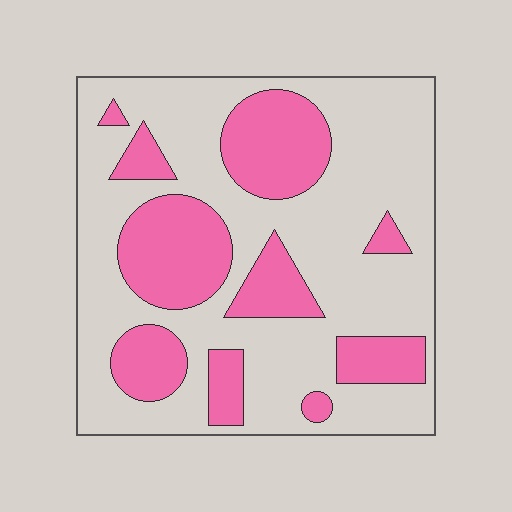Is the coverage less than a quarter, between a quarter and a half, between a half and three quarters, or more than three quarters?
Between a quarter and a half.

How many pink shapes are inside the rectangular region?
10.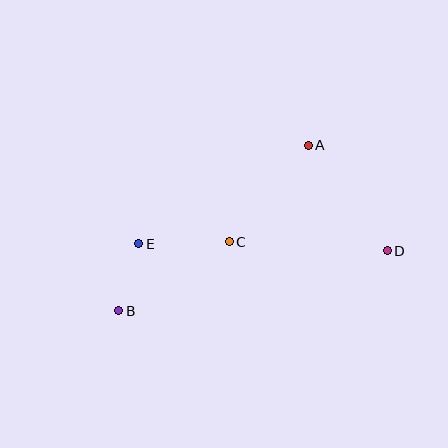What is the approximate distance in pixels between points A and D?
The distance between A and D is approximately 132 pixels.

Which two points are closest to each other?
Points B and E are closest to each other.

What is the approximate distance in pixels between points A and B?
The distance between A and B is approximately 251 pixels.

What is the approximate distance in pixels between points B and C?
The distance between B and C is approximately 130 pixels.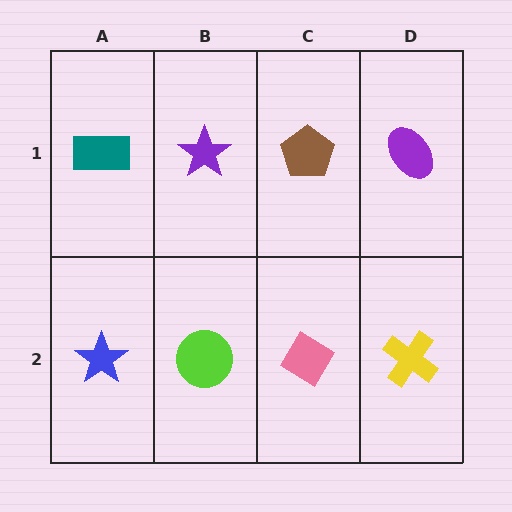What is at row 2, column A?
A blue star.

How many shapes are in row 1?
4 shapes.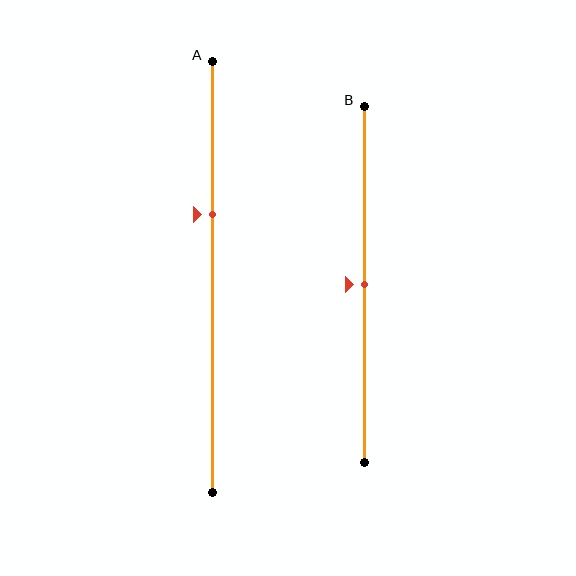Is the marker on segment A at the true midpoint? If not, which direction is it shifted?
No, the marker on segment A is shifted upward by about 15% of the segment length.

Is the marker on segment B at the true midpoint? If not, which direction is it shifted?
Yes, the marker on segment B is at the true midpoint.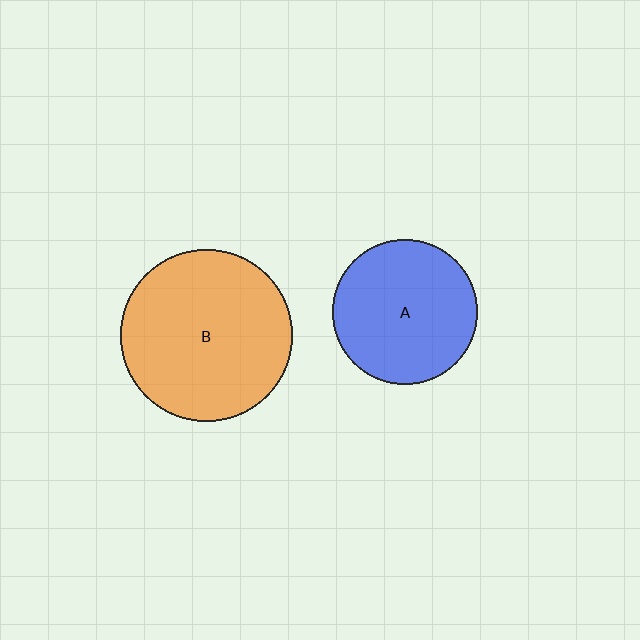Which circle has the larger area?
Circle B (orange).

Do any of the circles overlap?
No, none of the circles overlap.